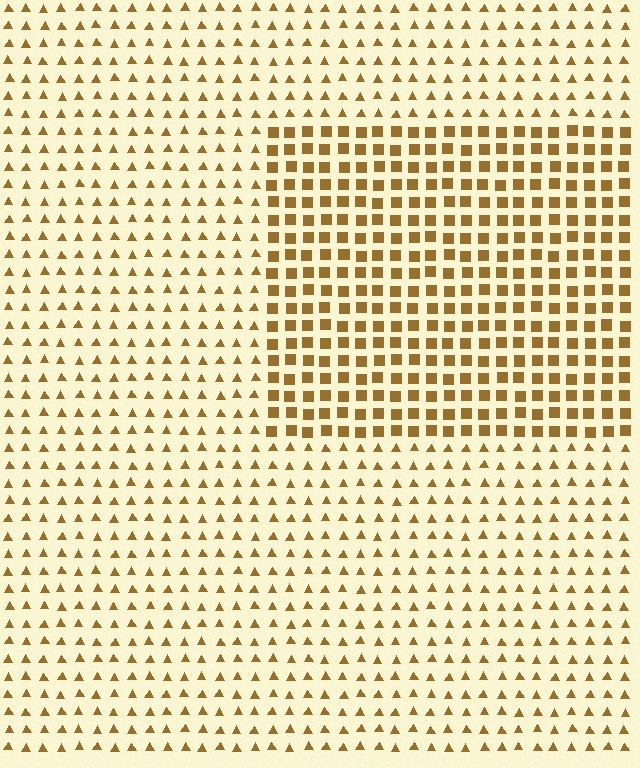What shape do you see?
I see a rectangle.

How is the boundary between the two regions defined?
The boundary is defined by a change in element shape: squares inside vs. triangles outside. All elements share the same color and spacing.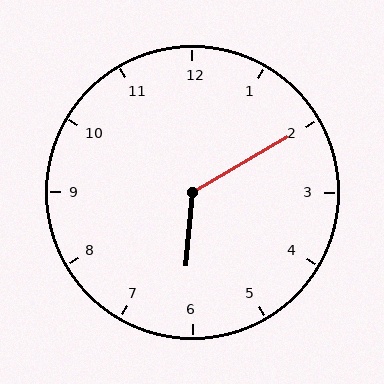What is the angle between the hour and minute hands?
Approximately 125 degrees.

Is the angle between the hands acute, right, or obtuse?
It is obtuse.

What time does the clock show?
6:10.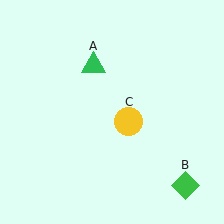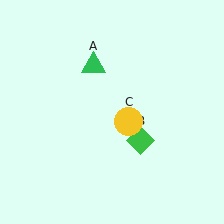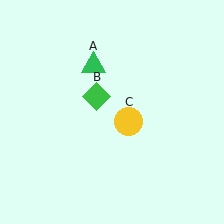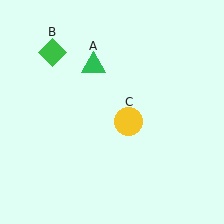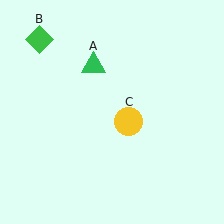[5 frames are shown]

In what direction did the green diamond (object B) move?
The green diamond (object B) moved up and to the left.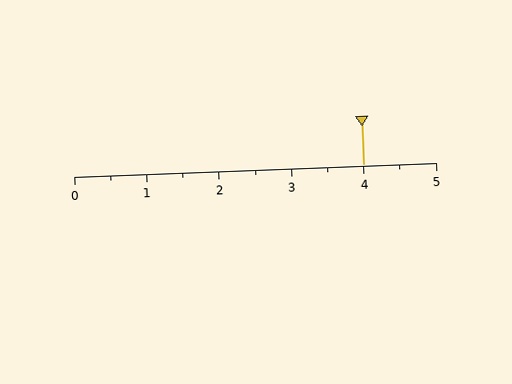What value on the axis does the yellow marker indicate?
The marker indicates approximately 4.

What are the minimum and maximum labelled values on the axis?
The axis runs from 0 to 5.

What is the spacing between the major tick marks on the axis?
The major ticks are spaced 1 apart.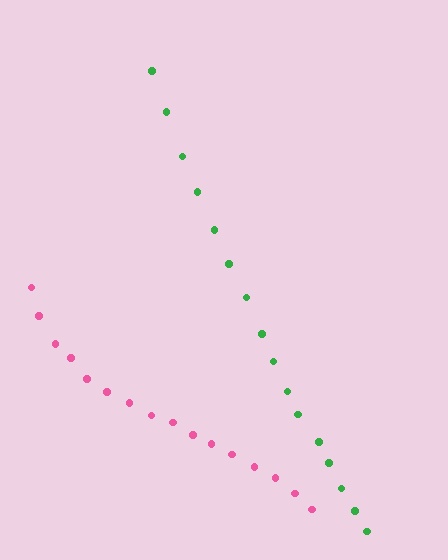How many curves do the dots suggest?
There are 2 distinct paths.